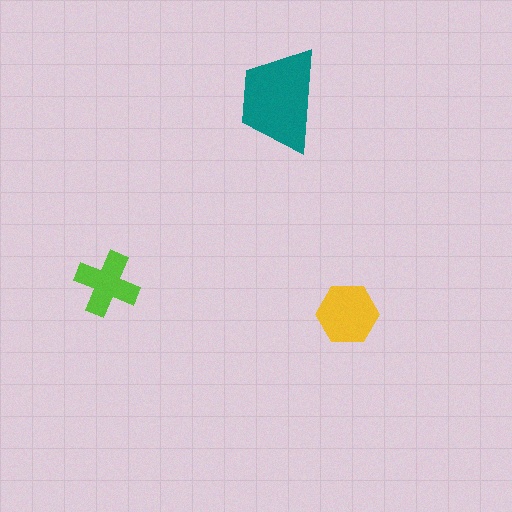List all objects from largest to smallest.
The teal trapezoid, the yellow hexagon, the lime cross.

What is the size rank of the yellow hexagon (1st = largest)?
2nd.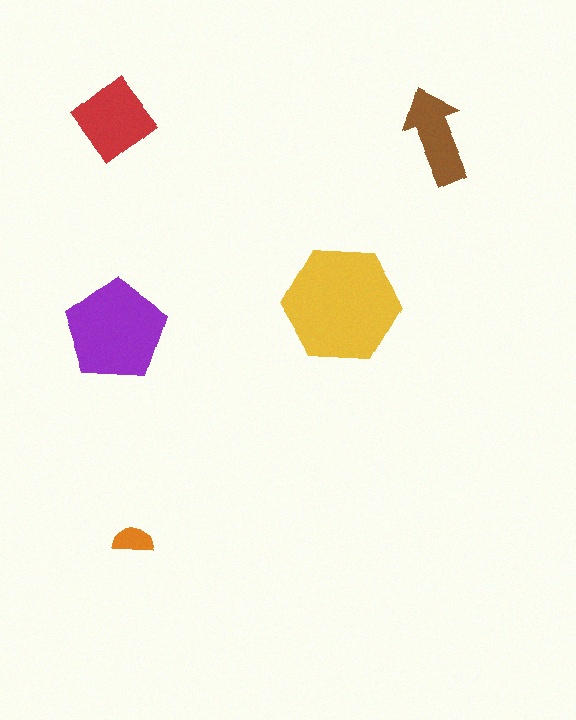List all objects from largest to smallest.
The yellow hexagon, the purple pentagon, the red diamond, the brown arrow, the orange semicircle.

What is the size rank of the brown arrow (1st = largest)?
4th.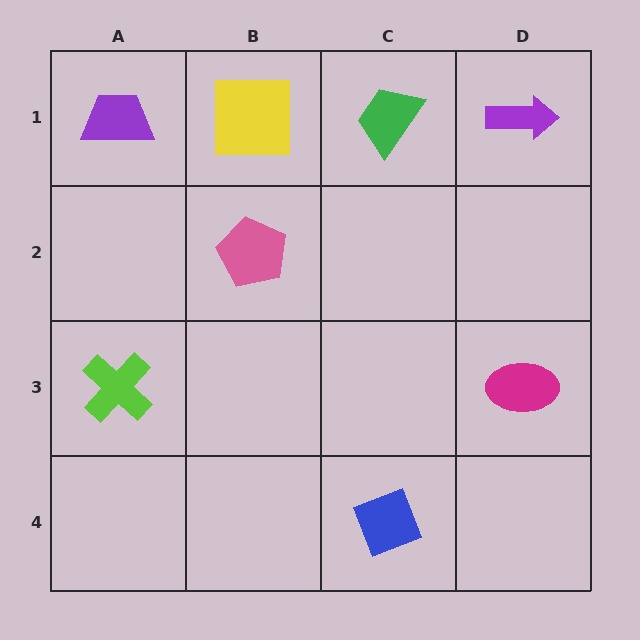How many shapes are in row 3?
2 shapes.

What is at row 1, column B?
A yellow square.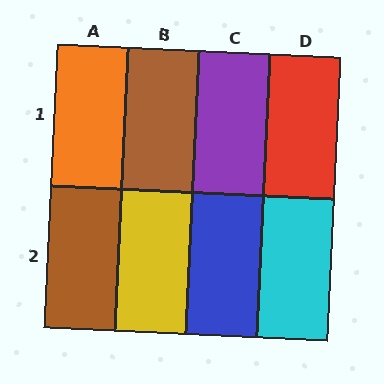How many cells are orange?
1 cell is orange.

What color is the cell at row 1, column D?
Red.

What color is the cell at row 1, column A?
Orange.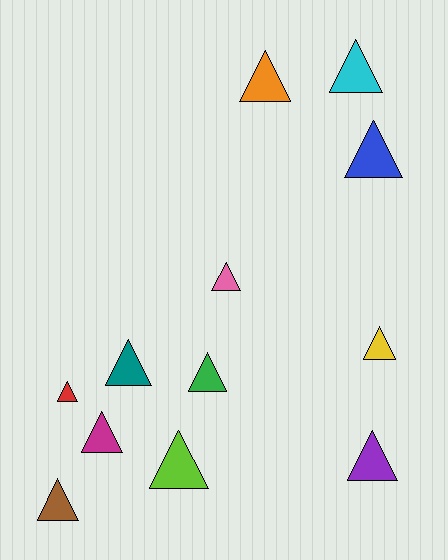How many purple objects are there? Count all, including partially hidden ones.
There is 1 purple object.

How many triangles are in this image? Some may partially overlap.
There are 12 triangles.